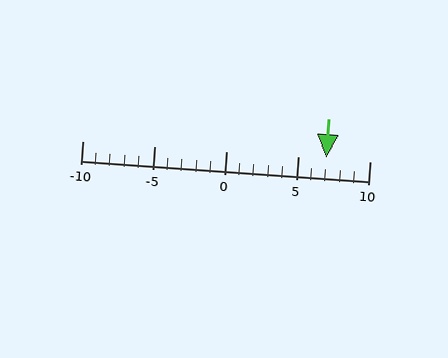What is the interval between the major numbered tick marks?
The major tick marks are spaced 5 units apart.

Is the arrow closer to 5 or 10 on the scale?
The arrow is closer to 5.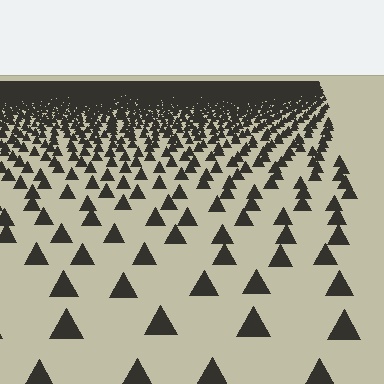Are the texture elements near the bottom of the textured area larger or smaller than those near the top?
Larger. Near the bottom, elements are closer to the viewer and appear at a bigger on-screen size.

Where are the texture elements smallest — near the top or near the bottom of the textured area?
Near the top.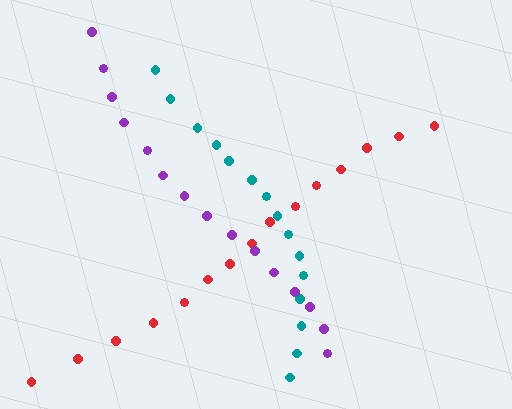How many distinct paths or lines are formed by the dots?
There are 3 distinct paths.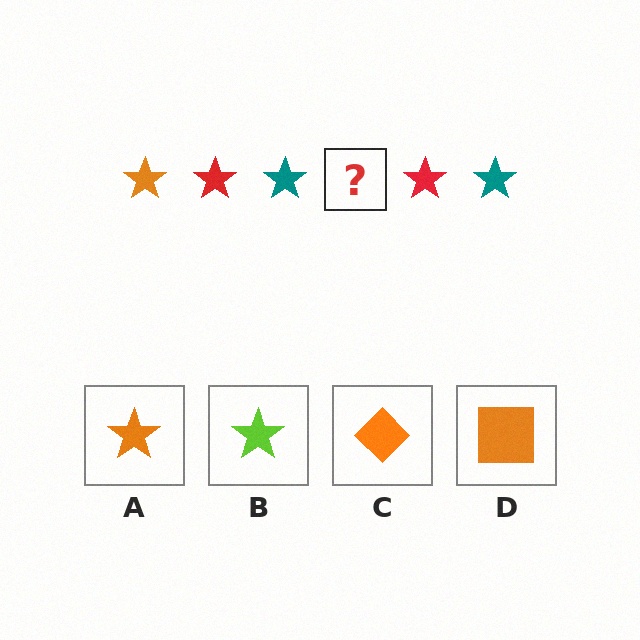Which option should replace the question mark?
Option A.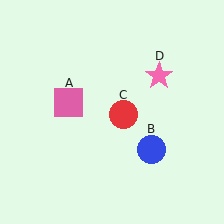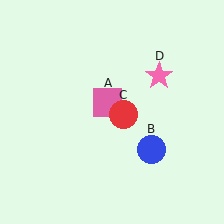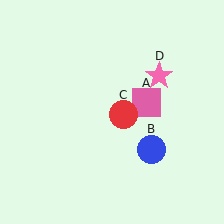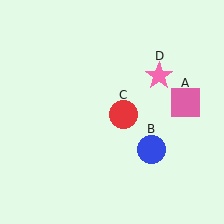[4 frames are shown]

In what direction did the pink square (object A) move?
The pink square (object A) moved right.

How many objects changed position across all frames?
1 object changed position: pink square (object A).